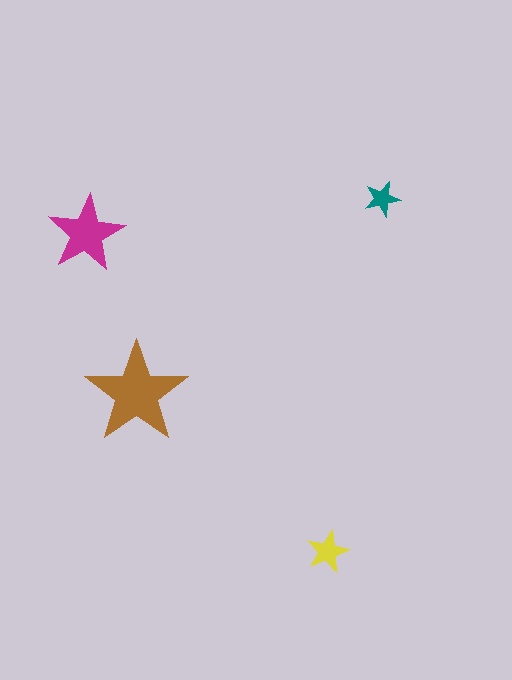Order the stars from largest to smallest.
the brown one, the magenta one, the yellow one, the teal one.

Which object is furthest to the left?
The magenta star is leftmost.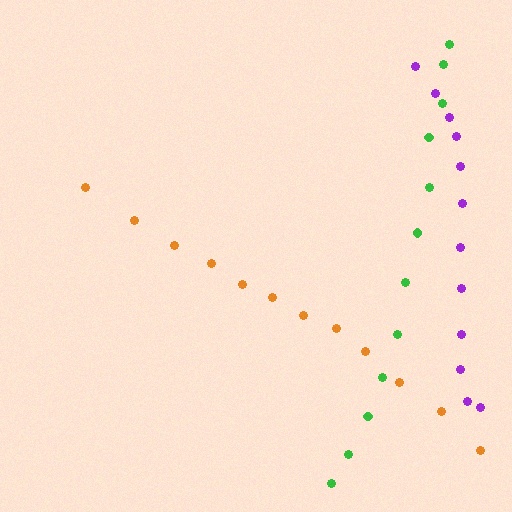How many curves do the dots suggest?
There are 3 distinct paths.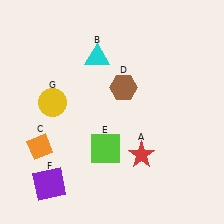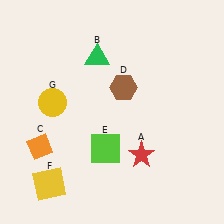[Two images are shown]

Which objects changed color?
B changed from cyan to green. F changed from purple to yellow.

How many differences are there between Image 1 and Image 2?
There are 2 differences between the two images.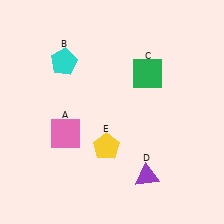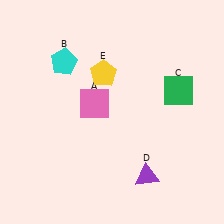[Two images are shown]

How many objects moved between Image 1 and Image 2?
3 objects moved between the two images.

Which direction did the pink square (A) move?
The pink square (A) moved up.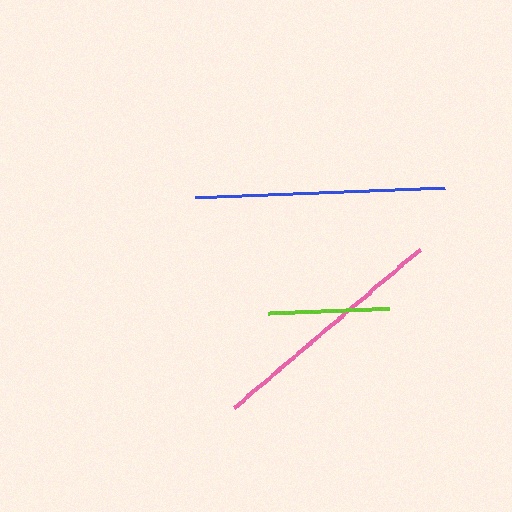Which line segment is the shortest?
The lime line is the shortest at approximately 121 pixels.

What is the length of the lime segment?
The lime segment is approximately 121 pixels long.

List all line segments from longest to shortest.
From longest to shortest: blue, pink, lime.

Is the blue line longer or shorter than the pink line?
The blue line is longer than the pink line.